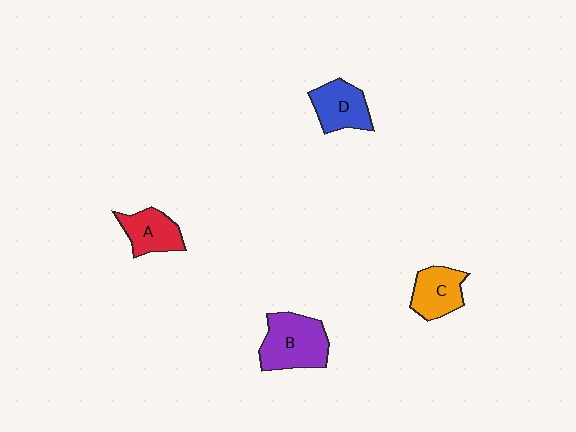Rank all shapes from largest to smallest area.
From largest to smallest: B (purple), D (blue), C (orange), A (red).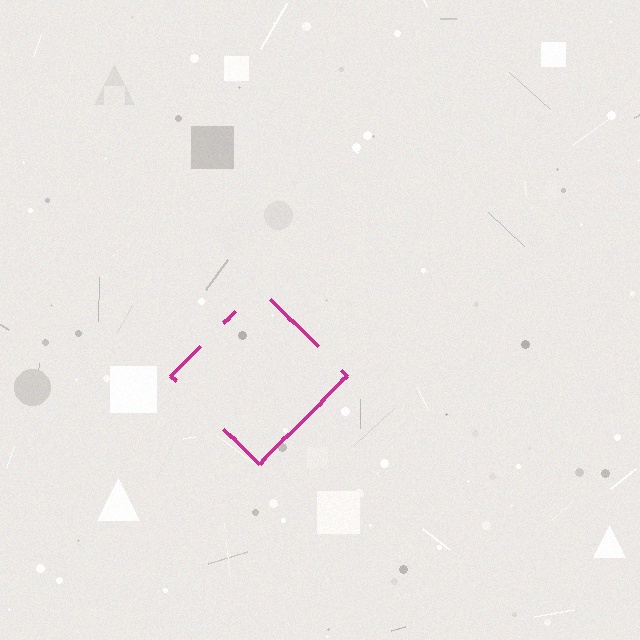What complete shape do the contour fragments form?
The contour fragments form a diamond.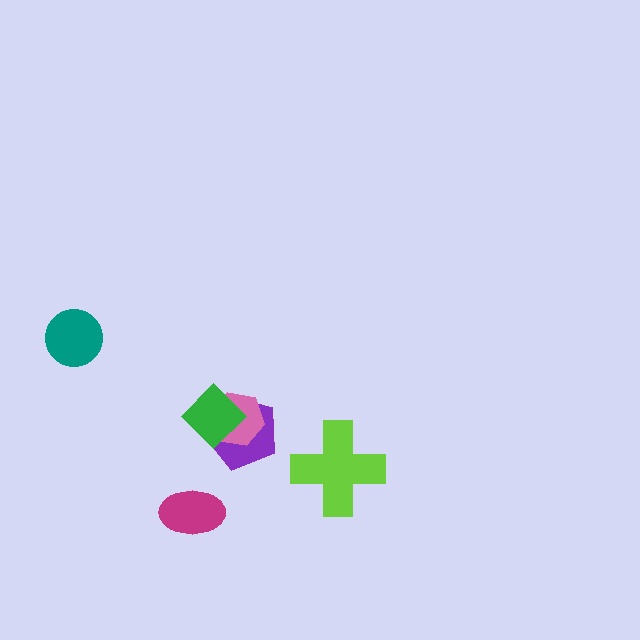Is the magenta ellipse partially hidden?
No, no other shape covers it.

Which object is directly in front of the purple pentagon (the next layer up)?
The pink hexagon is directly in front of the purple pentagon.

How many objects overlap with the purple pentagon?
2 objects overlap with the purple pentagon.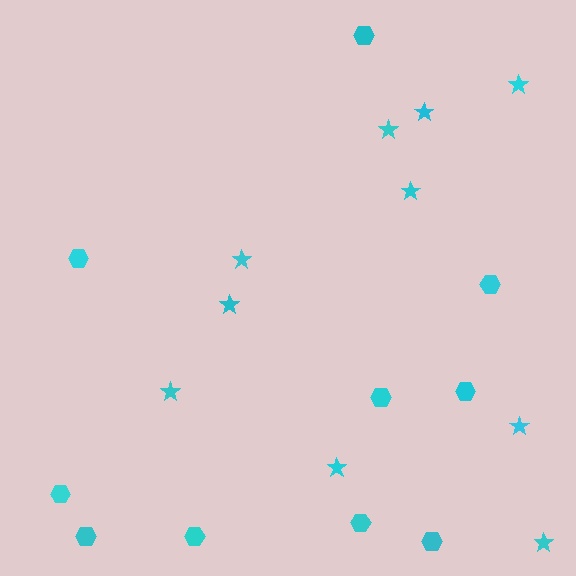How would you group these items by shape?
There are 2 groups: one group of stars (10) and one group of hexagons (10).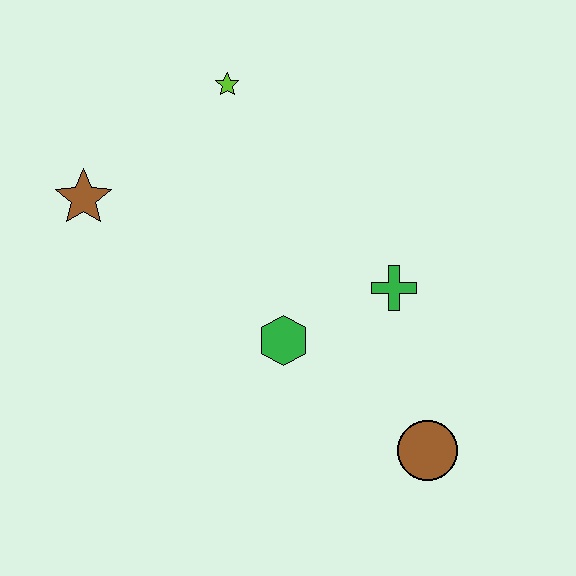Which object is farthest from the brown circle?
The brown star is farthest from the brown circle.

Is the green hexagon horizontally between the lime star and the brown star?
No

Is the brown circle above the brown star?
No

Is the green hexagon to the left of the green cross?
Yes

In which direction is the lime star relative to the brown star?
The lime star is to the right of the brown star.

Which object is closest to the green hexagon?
The green cross is closest to the green hexagon.